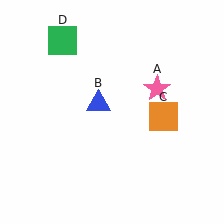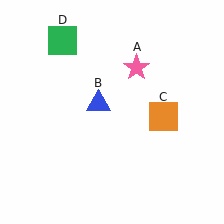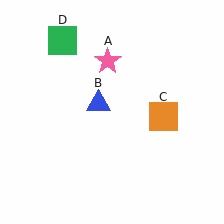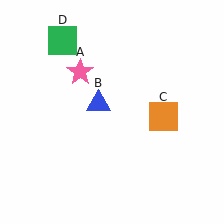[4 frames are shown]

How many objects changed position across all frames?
1 object changed position: pink star (object A).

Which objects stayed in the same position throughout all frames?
Blue triangle (object B) and orange square (object C) and green square (object D) remained stationary.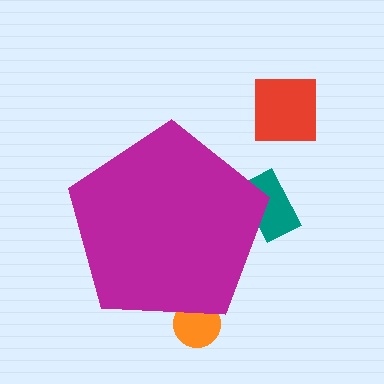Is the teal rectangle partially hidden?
Yes, the teal rectangle is partially hidden behind the magenta pentagon.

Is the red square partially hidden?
No, the red square is fully visible.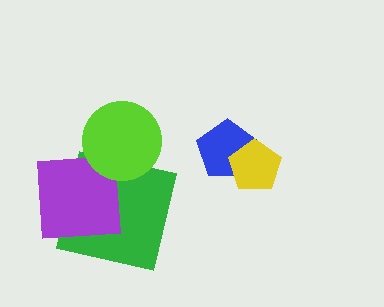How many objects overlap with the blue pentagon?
1 object overlaps with the blue pentagon.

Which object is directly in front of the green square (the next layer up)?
The purple square is directly in front of the green square.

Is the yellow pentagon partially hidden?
No, no other shape covers it.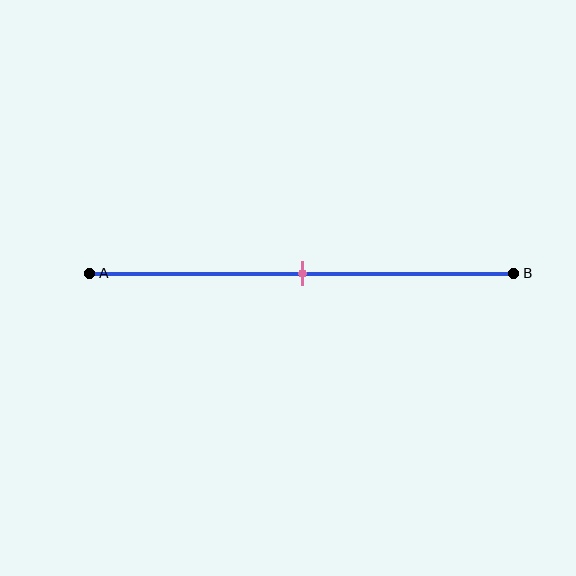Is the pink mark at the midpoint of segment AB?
Yes, the mark is approximately at the midpoint.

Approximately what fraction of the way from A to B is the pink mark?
The pink mark is approximately 50% of the way from A to B.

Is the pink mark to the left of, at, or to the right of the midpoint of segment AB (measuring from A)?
The pink mark is approximately at the midpoint of segment AB.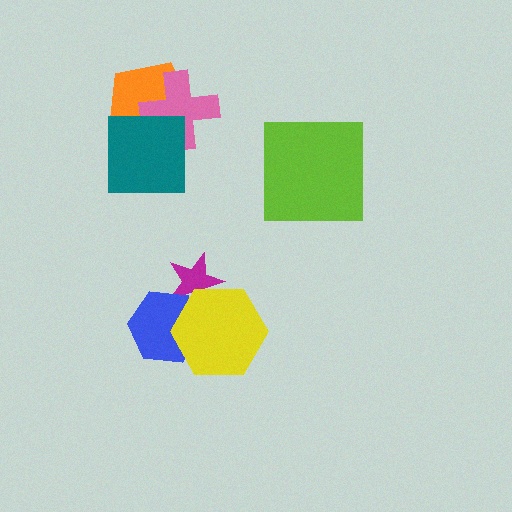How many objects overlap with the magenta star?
2 objects overlap with the magenta star.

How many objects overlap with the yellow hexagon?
2 objects overlap with the yellow hexagon.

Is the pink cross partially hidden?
Yes, it is partially covered by another shape.